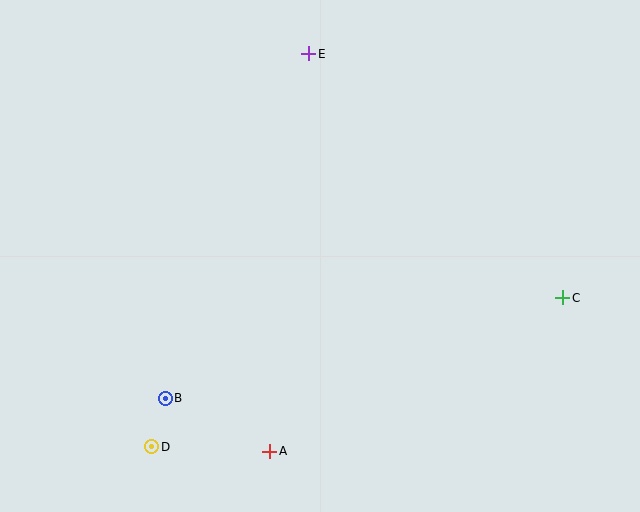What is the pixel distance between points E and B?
The distance between E and B is 373 pixels.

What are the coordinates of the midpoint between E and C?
The midpoint between E and C is at (436, 176).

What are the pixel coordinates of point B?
Point B is at (165, 398).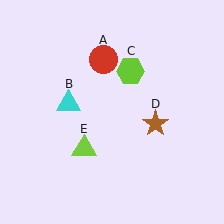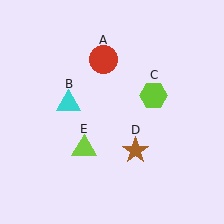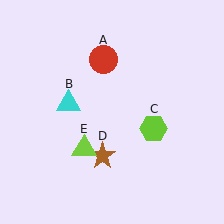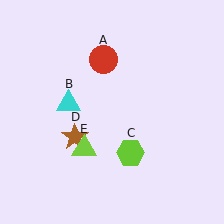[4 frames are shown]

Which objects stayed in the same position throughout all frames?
Red circle (object A) and cyan triangle (object B) and lime triangle (object E) remained stationary.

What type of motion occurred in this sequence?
The lime hexagon (object C), brown star (object D) rotated clockwise around the center of the scene.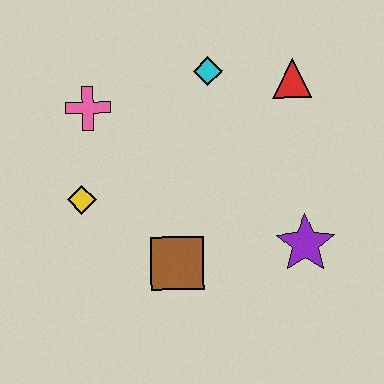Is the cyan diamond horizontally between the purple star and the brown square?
Yes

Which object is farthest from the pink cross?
The purple star is farthest from the pink cross.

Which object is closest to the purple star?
The brown square is closest to the purple star.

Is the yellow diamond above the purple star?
Yes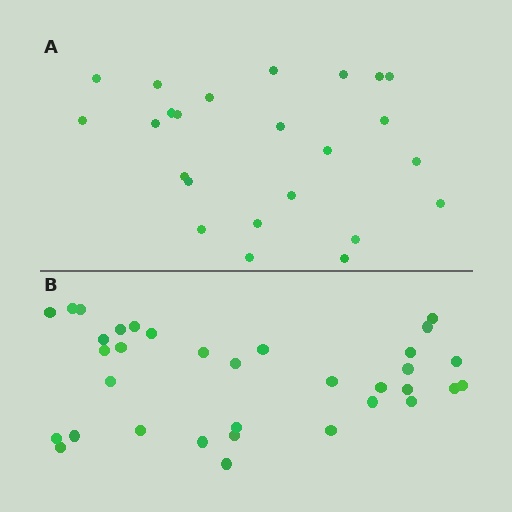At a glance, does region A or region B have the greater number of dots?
Region B (the bottom region) has more dots.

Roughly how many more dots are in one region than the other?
Region B has roughly 10 or so more dots than region A.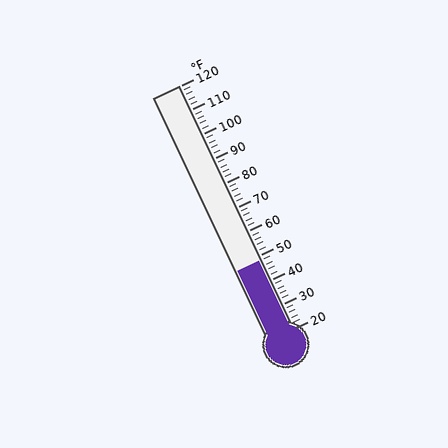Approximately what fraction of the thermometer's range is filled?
The thermometer is filled to approximately 30% of its range.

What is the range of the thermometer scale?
The thermometer scale ranges from 20°F to 120°F.